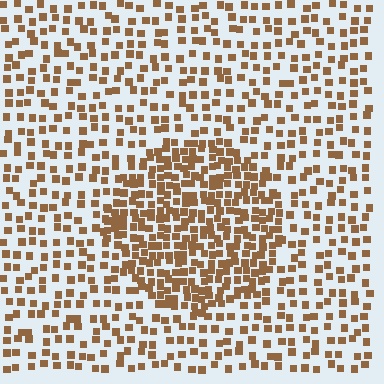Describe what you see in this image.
The image contains small brown elements arranged at two different densities. A circle-shaped region is visible where the elements are more densely packed than the surrounding area.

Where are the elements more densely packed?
The elements are more densely packed inside the circle boundary.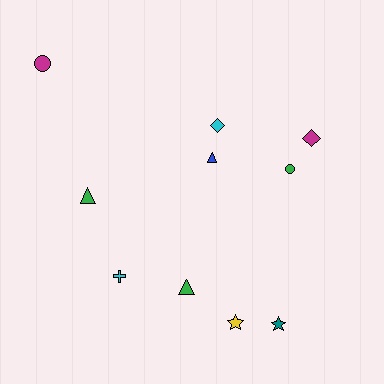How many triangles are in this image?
There are 3 triangles.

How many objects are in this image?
There are 10 objects.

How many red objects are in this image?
There are no red objects.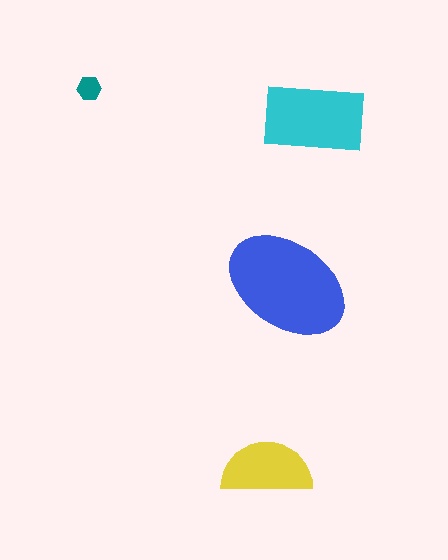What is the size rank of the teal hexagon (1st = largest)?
4th.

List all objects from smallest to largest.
The teal hexagon, the yellow semicircle, the cyan rectangle, the blue ellipse.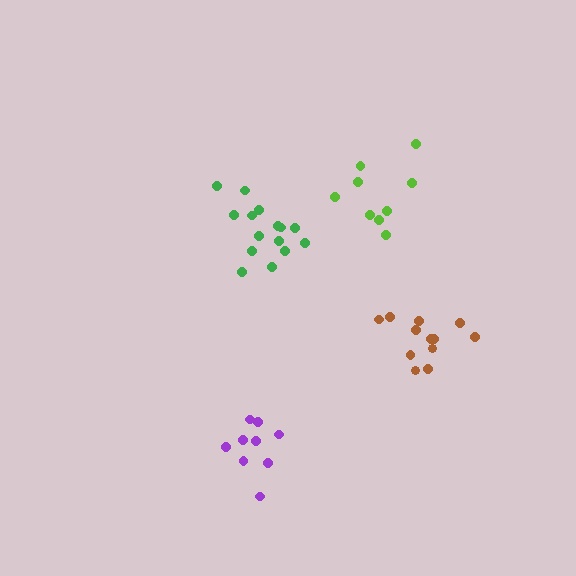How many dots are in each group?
Group 1: 9 dots, Group 2: 15 dots, Group 3: 12 dots, Group 4: 9 dots (45 total).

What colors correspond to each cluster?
The clusters are colored: lime, green, brown, purple.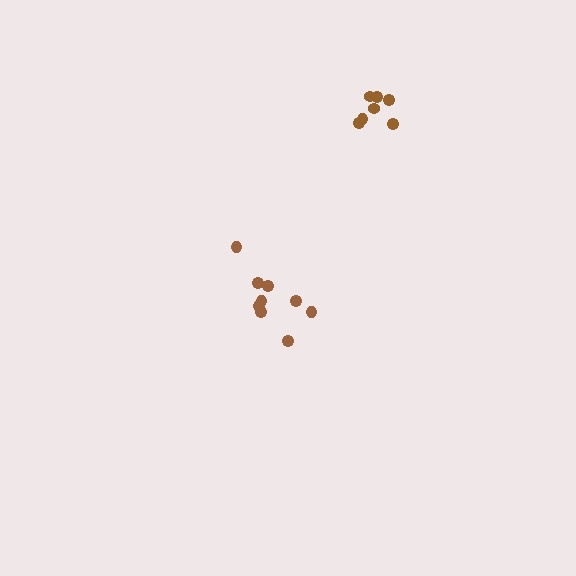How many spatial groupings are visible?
There are 2 spatial groupings.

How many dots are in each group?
Group 1: 9 dots, Group 2: 7 dots (16 total).